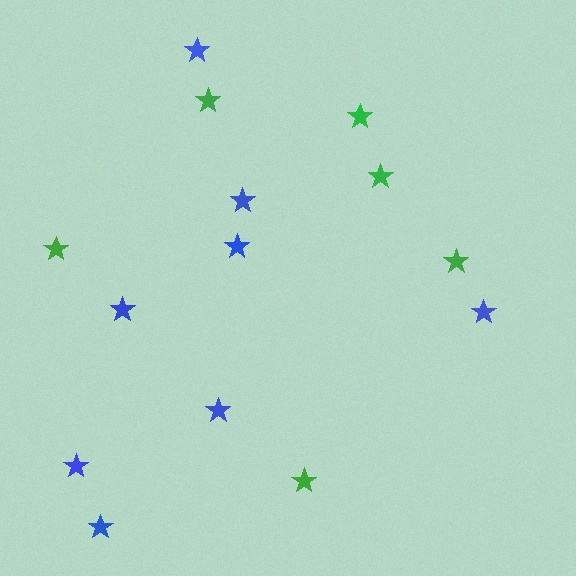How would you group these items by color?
There are 2 groups: one group of green stars (6) and one group of blue stars (8).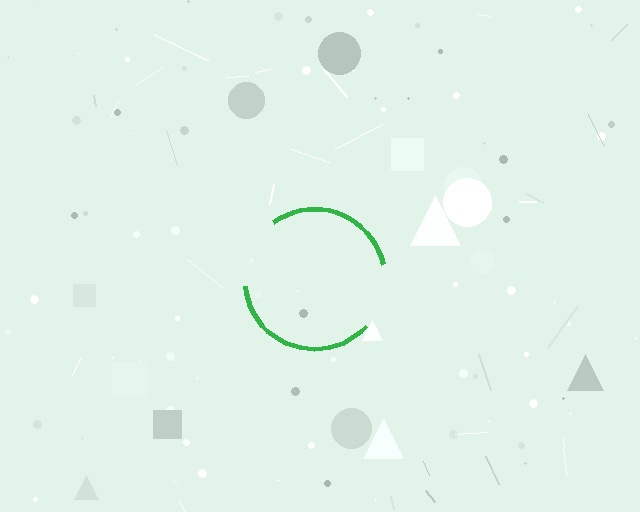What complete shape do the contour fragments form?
The contour fragments form a circle.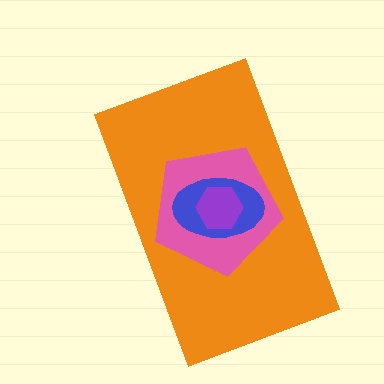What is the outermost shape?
The orange rectangle.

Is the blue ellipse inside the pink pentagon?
Yes.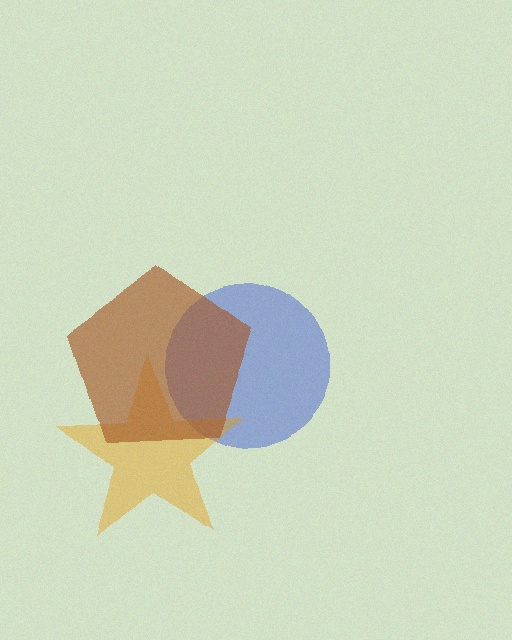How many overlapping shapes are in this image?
There are 3 overlapping shapes in the image.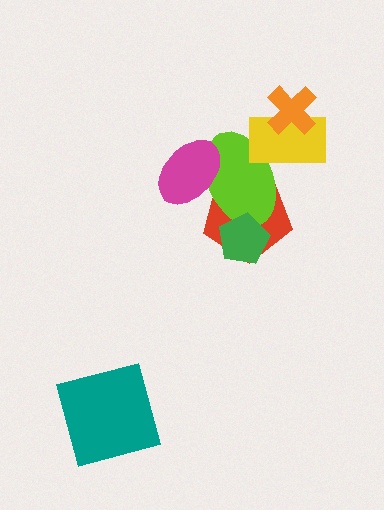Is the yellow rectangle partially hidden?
Yes, it is partially covered by another shape.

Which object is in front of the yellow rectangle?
The orange cross is in front of the yellow rectangle.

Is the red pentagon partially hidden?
Yes, it is partially covered by another shape.